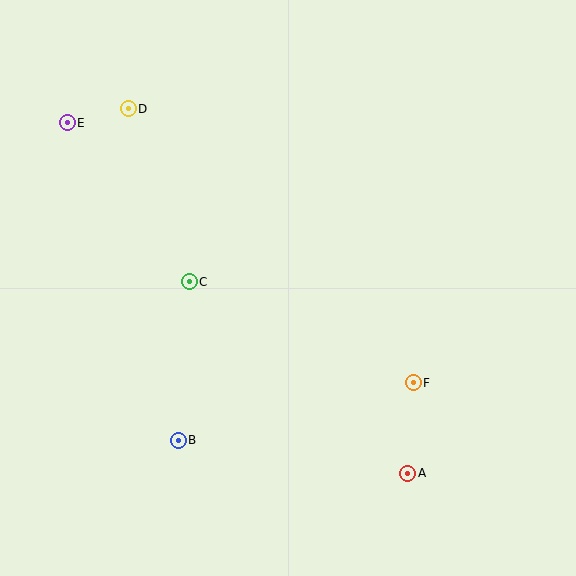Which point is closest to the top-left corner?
Point E is closest to the top-left corner.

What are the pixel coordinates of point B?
Point B is at (178, 440).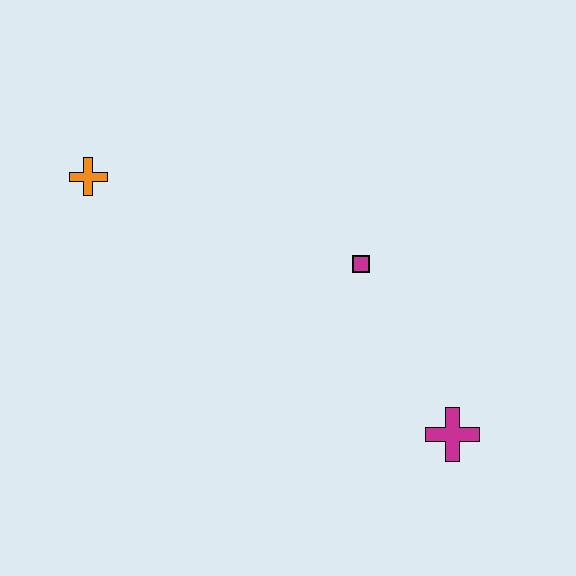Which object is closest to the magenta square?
The magenta cross is closest to the magenta square.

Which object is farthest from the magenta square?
The orange cross is farthest from the magenta square.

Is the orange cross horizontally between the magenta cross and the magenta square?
No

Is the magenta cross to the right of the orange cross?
Yes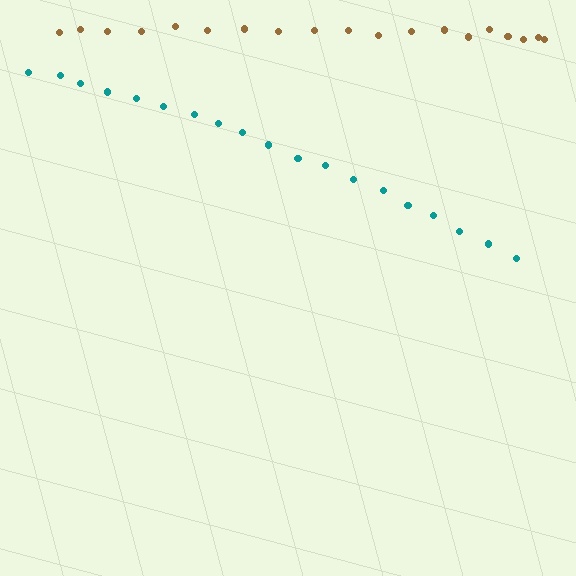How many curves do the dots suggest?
There are 2 distinct paths.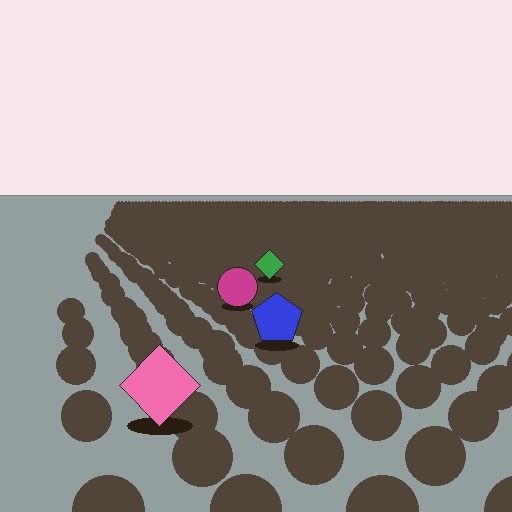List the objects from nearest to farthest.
From nearest to farthest: the pink diamond, the blue pentagon, the magenta circle, the green diamond.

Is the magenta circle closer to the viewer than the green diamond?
Yes. The magenta circle is closer — you can tell from the texture gradient: the ground texture is coarser near it.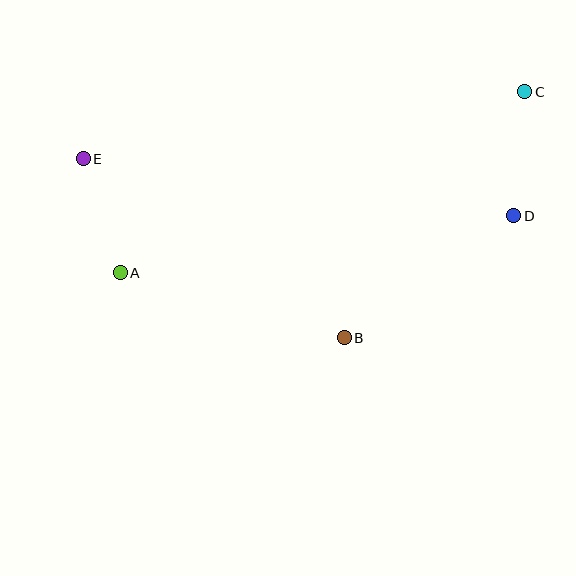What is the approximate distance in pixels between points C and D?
The distance between C and D is approximately 124 pixels.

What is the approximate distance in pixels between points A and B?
The distance between A and B is approximately 233 pixels.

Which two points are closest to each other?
Points A and E are closest to each other.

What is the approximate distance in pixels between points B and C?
The distance between B and C is approximately 305 pixels.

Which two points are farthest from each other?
Points C and E are farthest from each other.